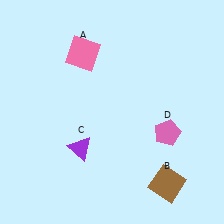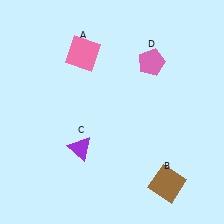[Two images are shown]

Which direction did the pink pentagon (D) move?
The pink pentagon (D) moved up.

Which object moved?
The pink pentagon (D) moved up.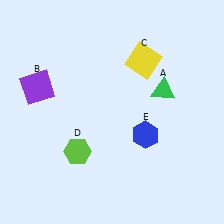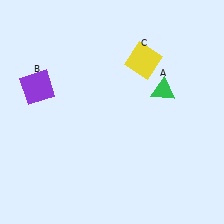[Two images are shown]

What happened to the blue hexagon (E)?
The blue hexagon (E) was removed in Image 2. It was in the bottom-right area of Image 1.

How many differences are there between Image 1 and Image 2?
There are 2 differences between the two images.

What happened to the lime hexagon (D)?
The lime hexagon (D) was removed in Image 2. It was in the bottom-left area of Image 1.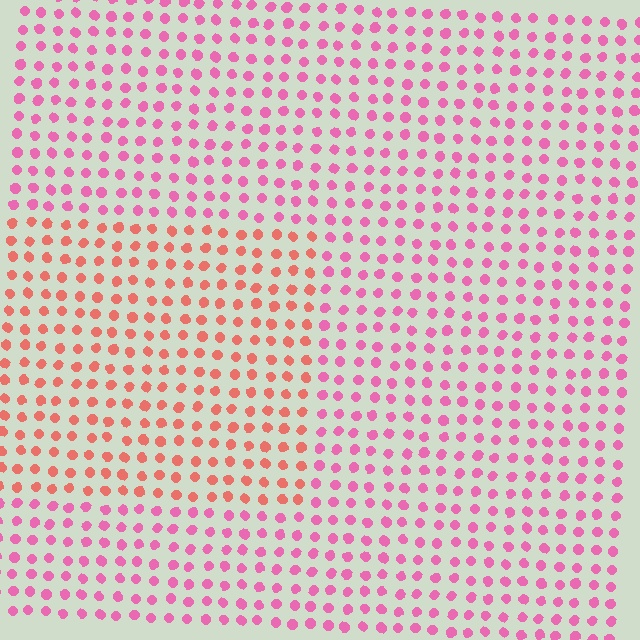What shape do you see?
I see a rectangle.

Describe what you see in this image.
The image is filled with small pink elements in a uniform arrangement. A rectangle-shaped region is visible where the elements are tinted to a slightly different hue, forming a subtle color boundary.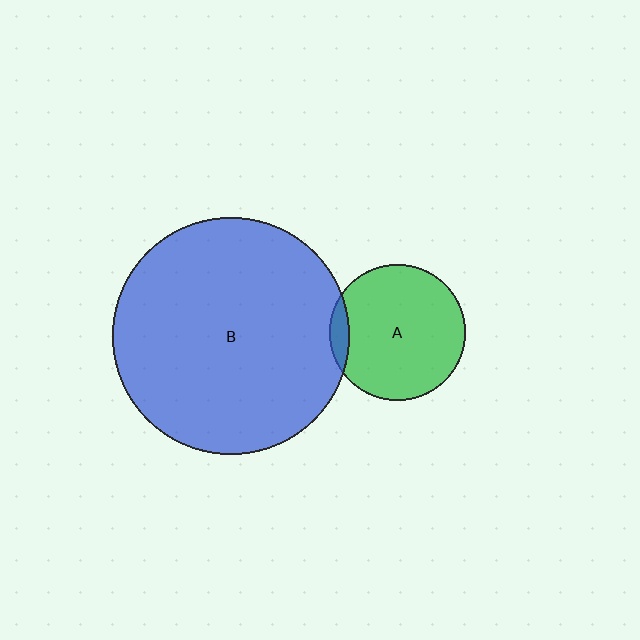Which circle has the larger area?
Circle B (blue).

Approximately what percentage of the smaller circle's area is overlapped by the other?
Approximately 10%.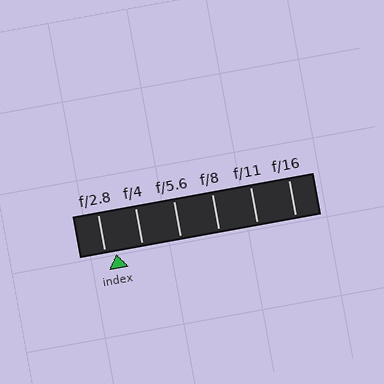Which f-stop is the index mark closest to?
The index mark is closest to f/2.8.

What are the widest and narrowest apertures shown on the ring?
The widest aperture shown is f/2.8 and the narrowest is f/16.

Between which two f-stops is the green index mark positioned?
The index mark is between f/2.8 and f/4.